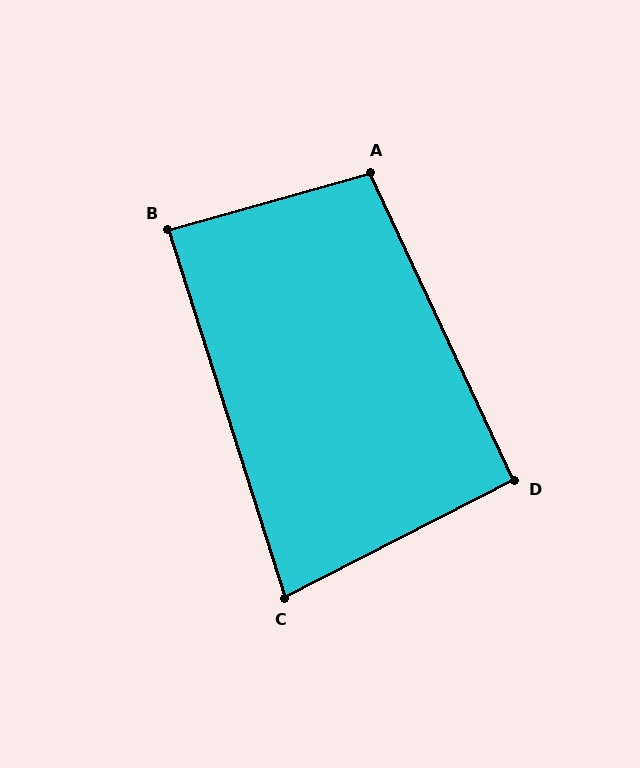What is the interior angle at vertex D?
Approximately 92 degrees (approximately right).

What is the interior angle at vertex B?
Approximately 88 degrees (approximately right).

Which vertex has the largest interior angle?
A, at approximately 100 degrees.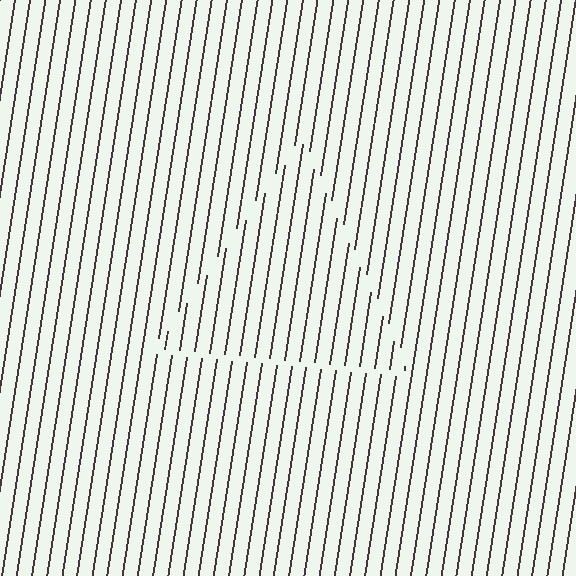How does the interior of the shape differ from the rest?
The interior of the shape contains the same grating, shifted by half a period — the contour is defined by the phase discontinuity where line-ends from the inner and outer gratings abut.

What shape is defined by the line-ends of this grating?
An illusory triangle. The interior of the shape contains the same grating, shifted by half a period — the contour is defined by the phase discontinuity where line-ends from the inner and outer gratings abut.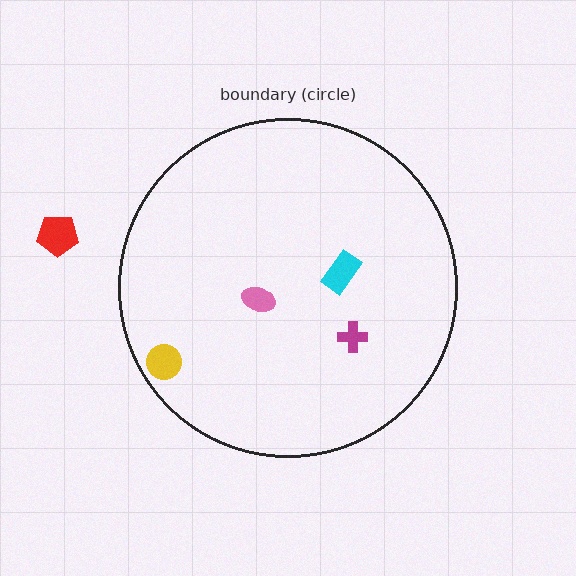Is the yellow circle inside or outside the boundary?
Inside.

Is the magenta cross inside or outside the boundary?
Inside.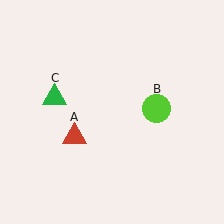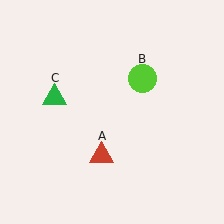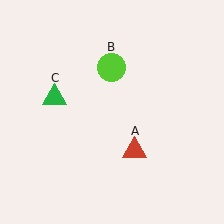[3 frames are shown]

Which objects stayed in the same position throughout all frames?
Green triangle (object C) remained stationary.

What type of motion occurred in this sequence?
The red triangle (object A), lime circle (object B) rotated counterclockwise around the center of the scene.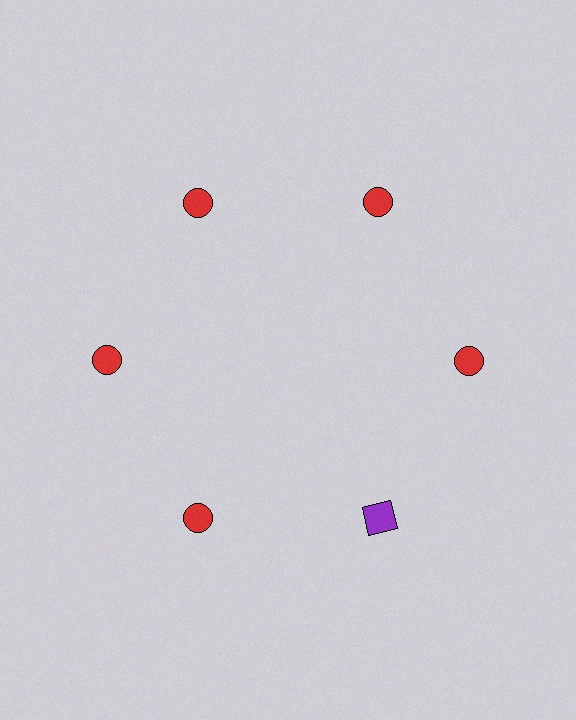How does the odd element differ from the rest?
It differs in both color (purple instead of red) and shape (square instead of circle).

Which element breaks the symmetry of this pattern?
The purple square at roughly the 5 o'clock position breaks the symmetry. All other shapes are red circles.